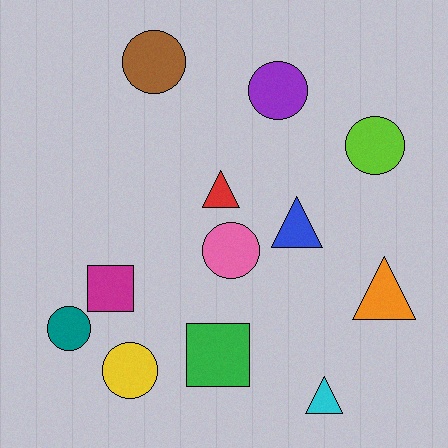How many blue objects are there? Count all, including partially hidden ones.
There is 1 blue object.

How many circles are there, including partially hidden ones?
There are 6 circles.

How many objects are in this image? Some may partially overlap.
There are 12 objects.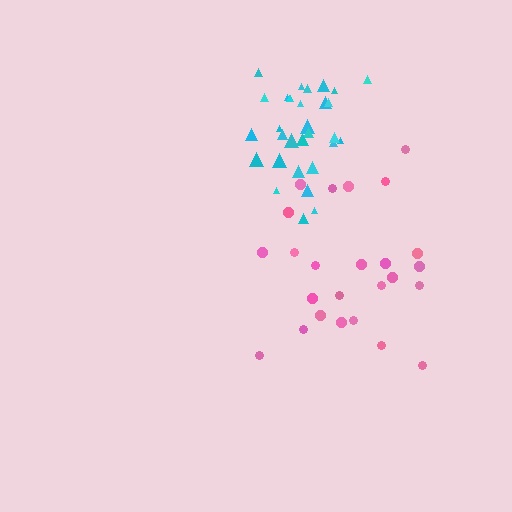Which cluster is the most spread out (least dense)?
Pink.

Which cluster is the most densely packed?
Cyan.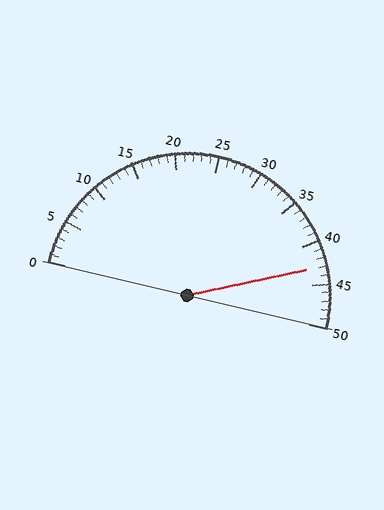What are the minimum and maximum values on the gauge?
The gauge ranges from 0 to 50.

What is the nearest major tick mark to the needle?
The nearest major tick mark is 45.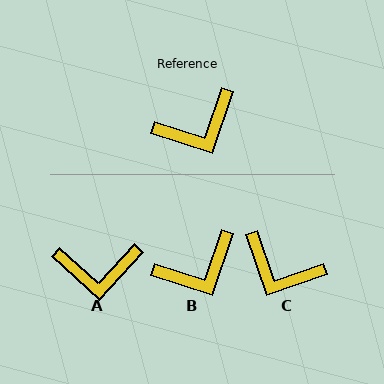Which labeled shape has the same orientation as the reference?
B.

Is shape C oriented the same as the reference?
No, it is off by about 53 degrees.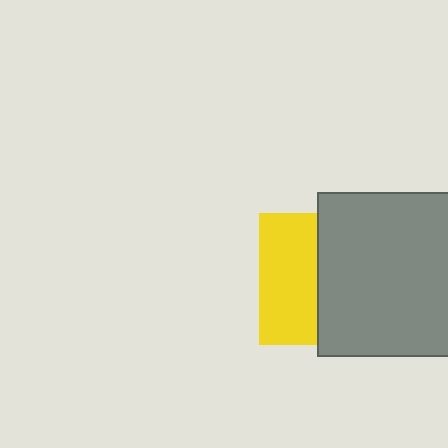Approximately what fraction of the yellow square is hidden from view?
Roughly 56% of the yellow square is hidden behind the gray square.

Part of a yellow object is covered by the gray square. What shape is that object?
It is a square.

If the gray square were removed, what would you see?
You would see the complete yellow square.